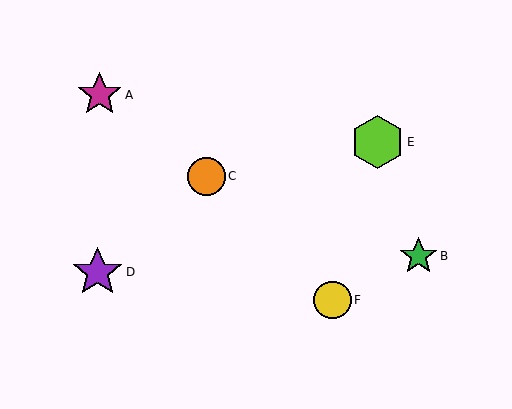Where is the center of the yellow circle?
The center of the yellow circle is at (332, 300).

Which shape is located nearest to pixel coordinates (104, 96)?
The magenta star (labeled A) at (100, 95) is nearest to that location.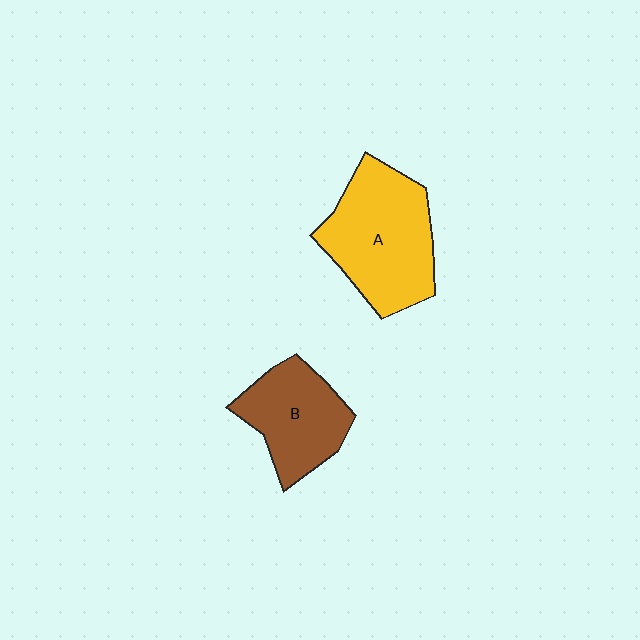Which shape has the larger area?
Shape A (yellow).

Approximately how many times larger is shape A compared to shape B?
Approximately 1.4 times.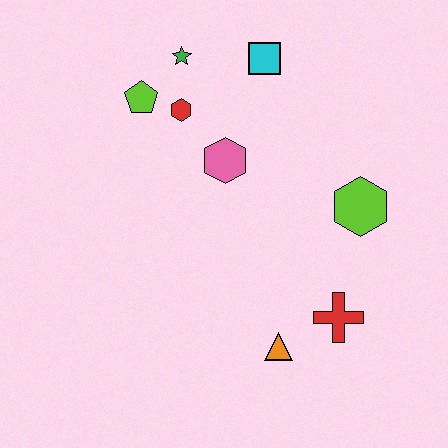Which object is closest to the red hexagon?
The lime pentagon is closest to the red hexagon.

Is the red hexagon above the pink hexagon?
Yes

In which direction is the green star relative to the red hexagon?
The green star is above the red hexagon.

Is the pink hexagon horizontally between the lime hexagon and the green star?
Yes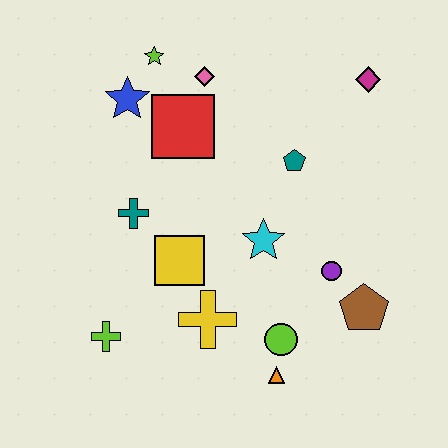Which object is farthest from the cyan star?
The lime star is farthest from the cyan star.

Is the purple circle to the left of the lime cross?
No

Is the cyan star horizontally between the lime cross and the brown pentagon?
Yes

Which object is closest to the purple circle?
The brown pentagon is closest to the purple circle.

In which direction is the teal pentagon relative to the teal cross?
The teal pentagon is to the right of the teal cross.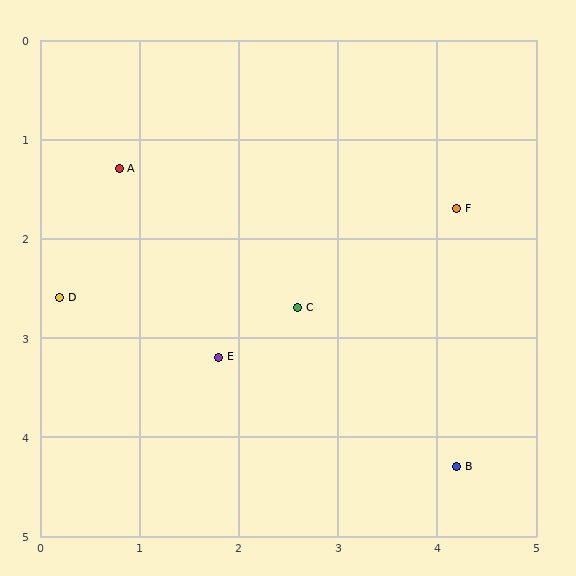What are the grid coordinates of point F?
Point F is at approximately (4.2, 1.7).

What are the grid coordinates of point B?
Point B is at approximately (4.2, 4.3).